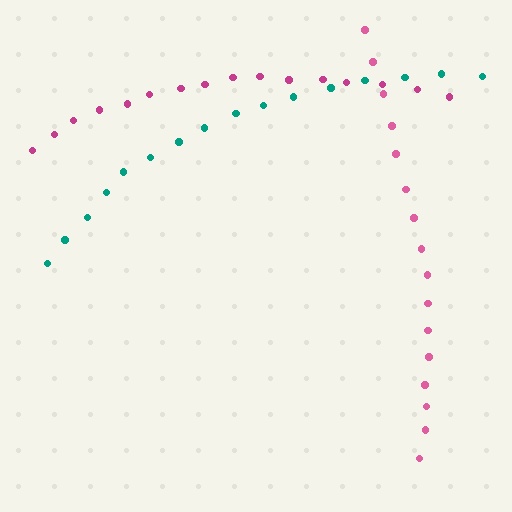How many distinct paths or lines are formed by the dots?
There are 3 distinct paths.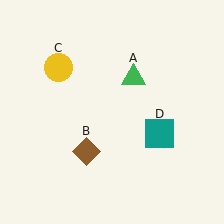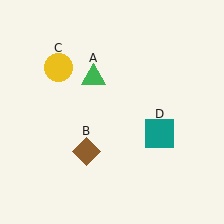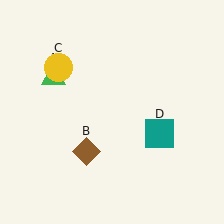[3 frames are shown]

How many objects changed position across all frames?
1 object changed position: green triangle (object A).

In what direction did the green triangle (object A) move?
The green triangle (object A) moved left.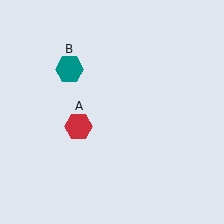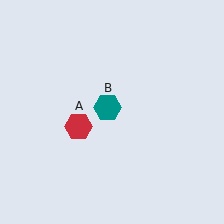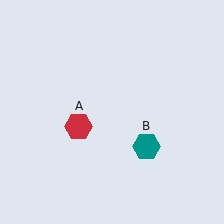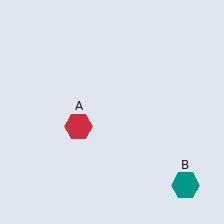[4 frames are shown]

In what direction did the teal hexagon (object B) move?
The teal hexagon (object B) moved down and to the right.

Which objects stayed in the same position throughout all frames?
Red hexagon (object A) remained stationary.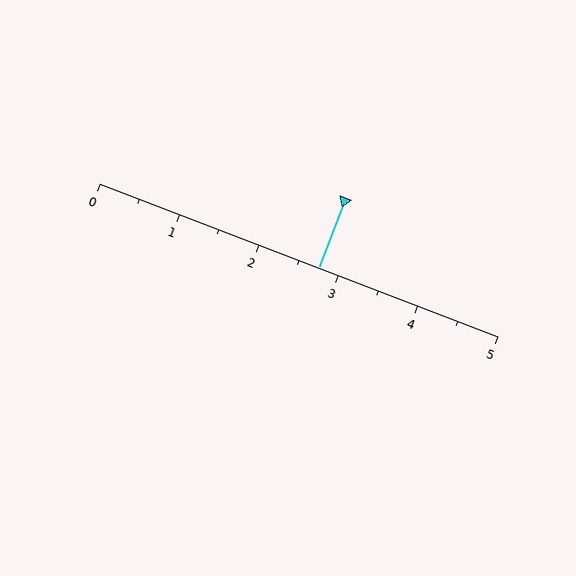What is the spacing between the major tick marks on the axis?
The major ticks are spaced 1 apart.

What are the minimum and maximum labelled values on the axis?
The axis runs from 0 to 5.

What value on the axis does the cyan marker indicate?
The marker indicates approximately 2.8.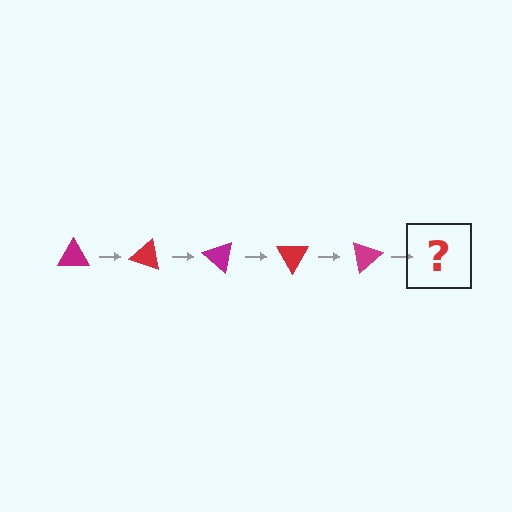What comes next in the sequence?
The next element should be a red triangle, rotated 100 degrees from the start.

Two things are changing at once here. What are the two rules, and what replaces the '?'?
The two rules are that it rotates 20 degrees each step and the color cycles through magenta and red. The '?' should be a red triangle, rotated 100 degrees from the start.